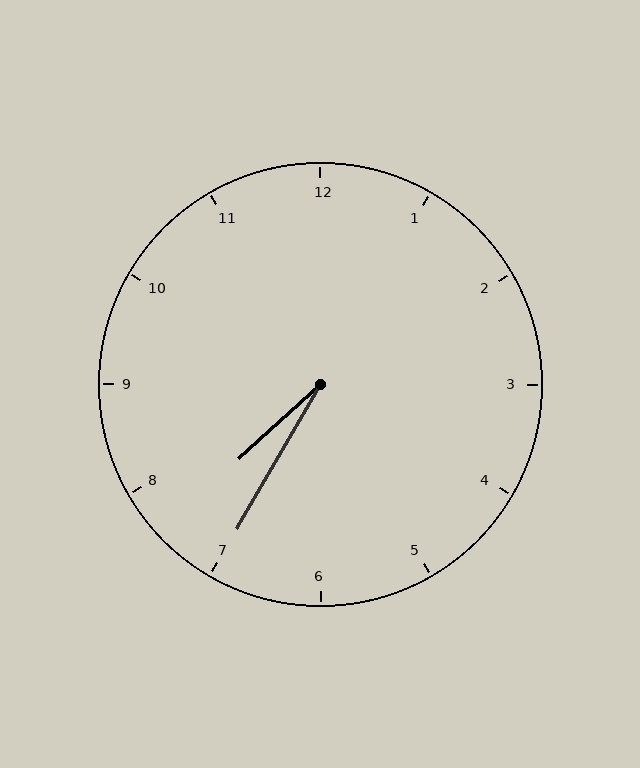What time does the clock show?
7:35.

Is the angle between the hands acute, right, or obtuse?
It is acute.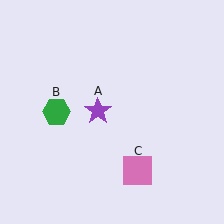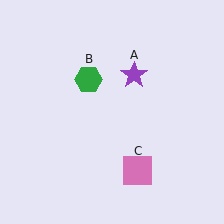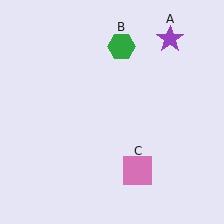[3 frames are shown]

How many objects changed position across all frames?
2 objects changed position: purple star (object A), green hexagon (object B).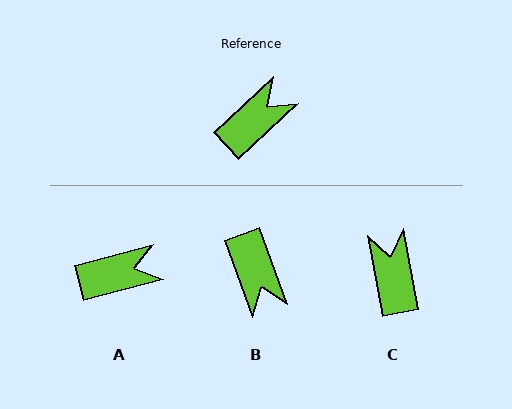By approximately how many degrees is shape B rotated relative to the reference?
Approximately 113 degrees clockwise.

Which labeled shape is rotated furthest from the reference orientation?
B, about 113 degrees away.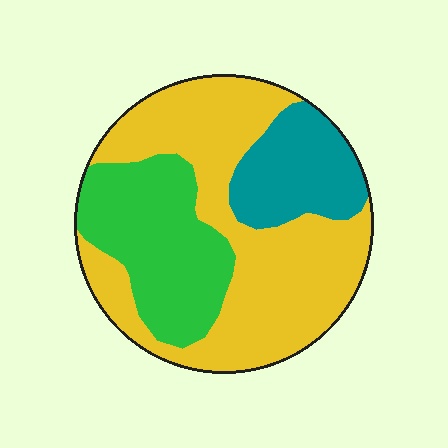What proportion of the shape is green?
Green takes up about one quarter (1/4) of the shape.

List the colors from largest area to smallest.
From largest to smallest: yellow, green, teal.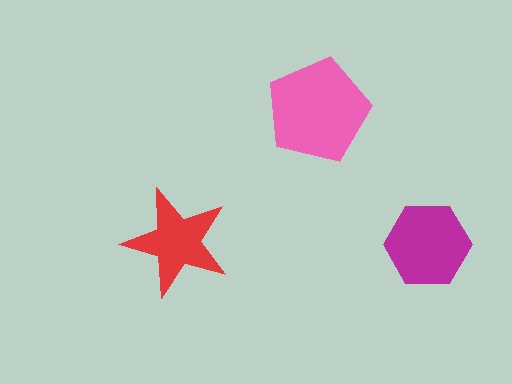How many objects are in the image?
There are 3 objects in the image.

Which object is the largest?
The pink pentagon.